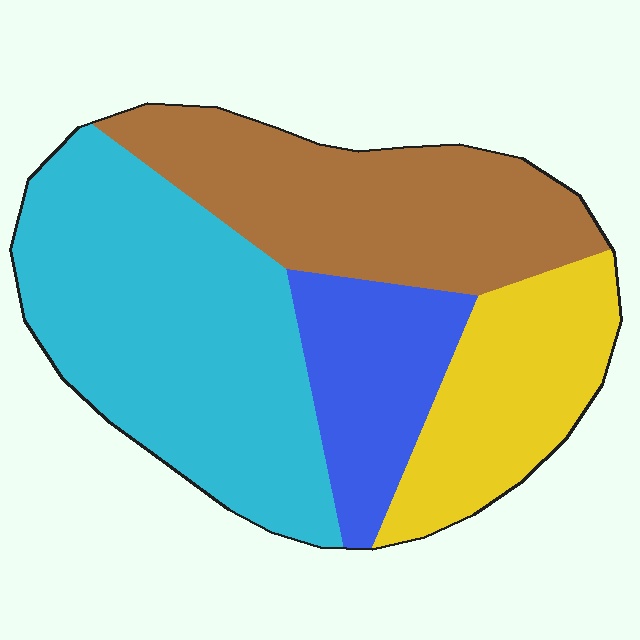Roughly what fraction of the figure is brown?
Brown takes up about one quarter (1/4) of the figure.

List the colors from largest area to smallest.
From largest to smallest: cyan, brown, yellow, blue.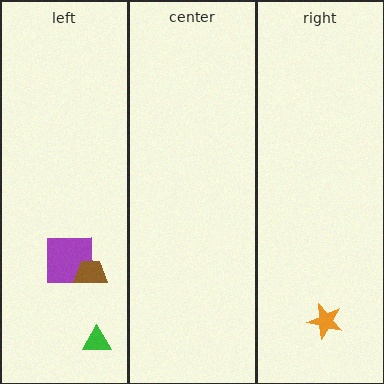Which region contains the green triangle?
The left region.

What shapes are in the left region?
The purple square, the brown trapezoid, the green triangle.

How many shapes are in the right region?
1.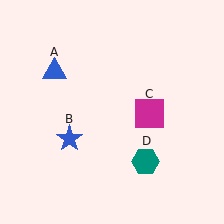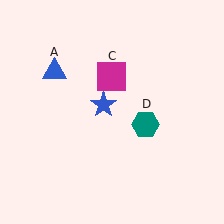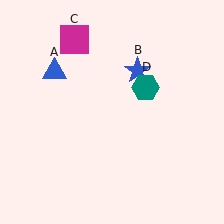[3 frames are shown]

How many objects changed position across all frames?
3 objects changed position: blue star (object B), magenta square (object C), teal hexagon (object D).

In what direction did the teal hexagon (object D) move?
The teal hexagon (object D) moved up.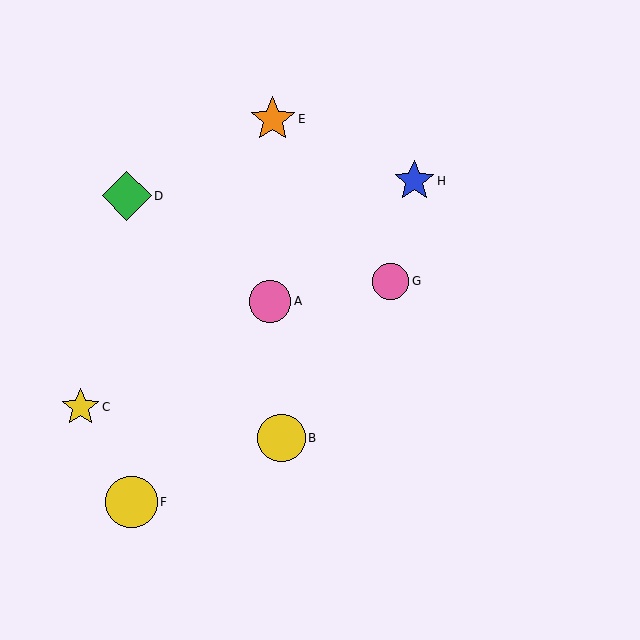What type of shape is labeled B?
Shape B is a yellow circle.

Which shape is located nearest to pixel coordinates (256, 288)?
The pink circle (labeled A) at (270, 301) is nearest to that location.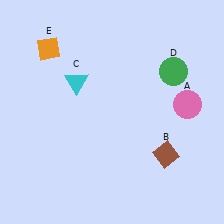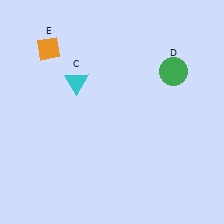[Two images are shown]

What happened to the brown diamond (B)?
The brown diamond (B) was removed in Image 2. It was in the bottom-right area of Image 1.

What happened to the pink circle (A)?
The pink circle (A) was removed in Image 2. It was in the top-right area of Image 1.